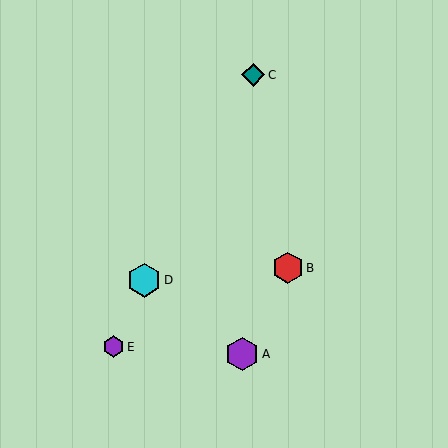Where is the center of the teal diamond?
The center of the teal diamond is at (253, 75).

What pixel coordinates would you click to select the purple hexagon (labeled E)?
Click at (114, 347) to select the purple hexagon E.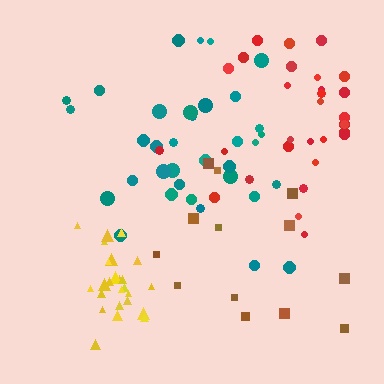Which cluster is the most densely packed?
Yellow.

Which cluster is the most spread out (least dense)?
Brown.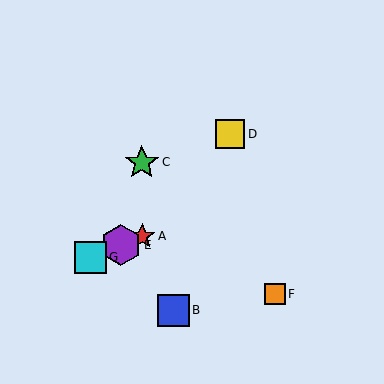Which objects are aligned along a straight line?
Objects A, E, G are aligned along a straight line.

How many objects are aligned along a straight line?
3 objects (A, E, G) are aligned along a straight line.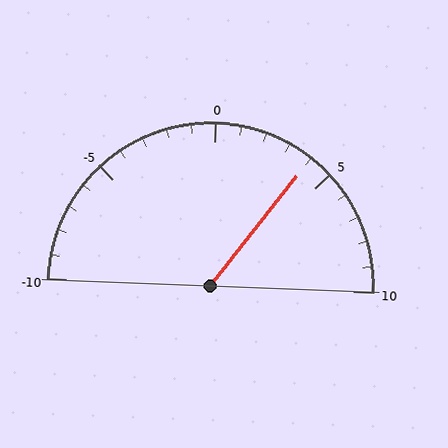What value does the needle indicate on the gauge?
The needle indicates approximately 4.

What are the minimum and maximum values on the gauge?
The gauge ranges from -10 to 10.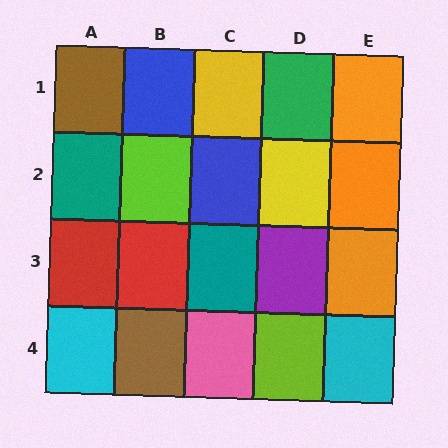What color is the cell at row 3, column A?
Red.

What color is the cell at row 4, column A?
Cyan.